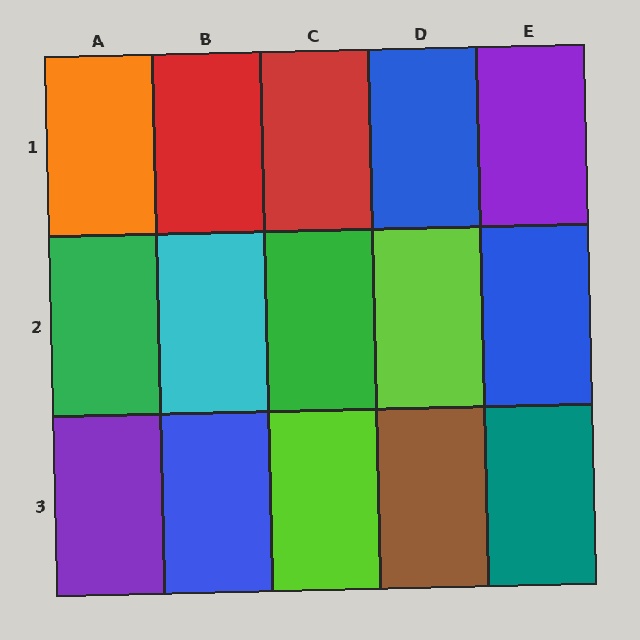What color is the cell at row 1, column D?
Blue.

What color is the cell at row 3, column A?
Purple.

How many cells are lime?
2 cells are lime.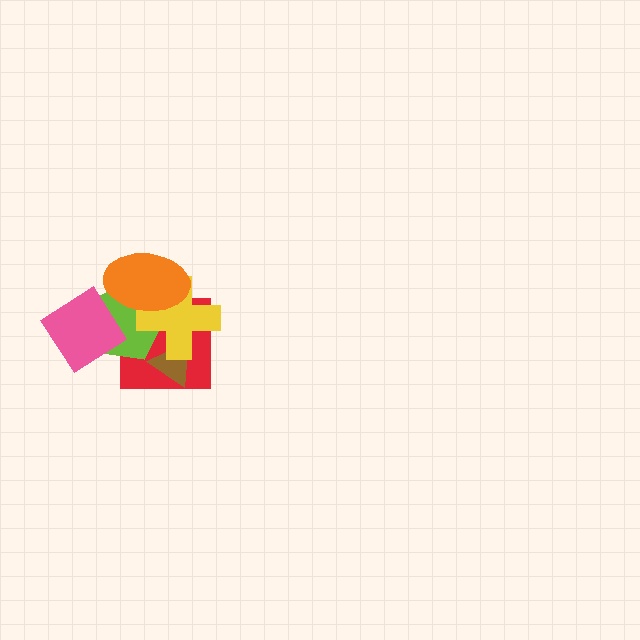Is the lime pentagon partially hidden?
Yes, it is partially covered by another shape.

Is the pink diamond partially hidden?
Yes, it is partially covered by another shape.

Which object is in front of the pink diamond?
The orange ellipse is in front of the pink diamond.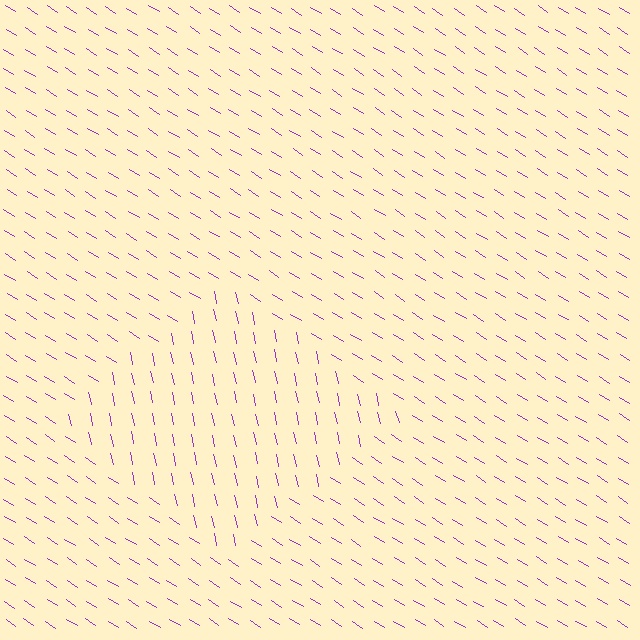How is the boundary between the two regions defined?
The boundary is defined purely by a change in line orientation (approximately 45 degrees difference). All lines are the same color and thickness.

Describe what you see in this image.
The image is filled with small purple line segments. A diamond region in the image has lines oriented differently from the surrounding lines, creating a visible texture boundary.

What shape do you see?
I see a diamond.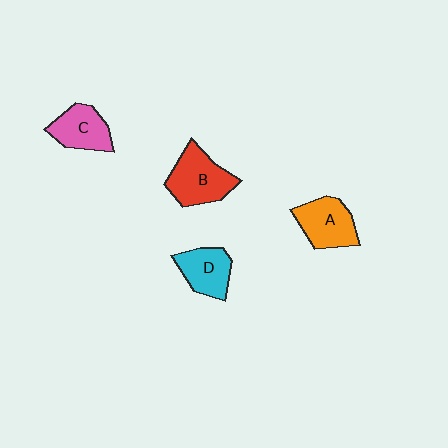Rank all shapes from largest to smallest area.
From largest to smallest: B (red), A (orange), C (pink), D (cyan).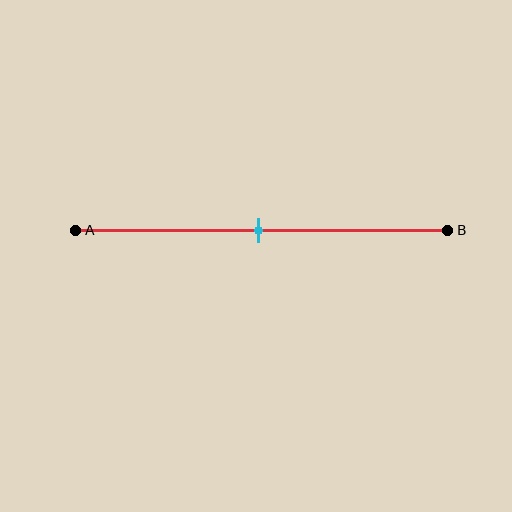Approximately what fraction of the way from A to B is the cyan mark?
The cyan mark is approximately 50% of the way from A to B.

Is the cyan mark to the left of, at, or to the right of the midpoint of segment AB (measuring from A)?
The cyan mark is approximately at the midpoint of segment AB.